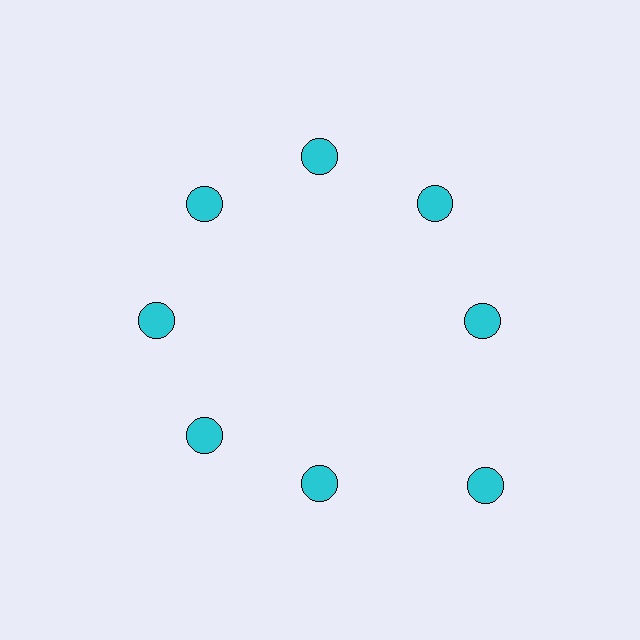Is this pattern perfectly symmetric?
No. The 8 cyan circles are arranged in a ring, but one element near the 4 o'clock position is pushed outward from the center, breaking the 8-fold rotational symmetry.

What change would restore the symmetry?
The symmetry would be restored by moving it inward, back onto the ring so that all 8 circles sit at equal angles and equal distance from the center.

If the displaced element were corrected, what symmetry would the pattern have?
It would have 8-fold rotational symmetry — the pattern would map onto itself every 45 degrees.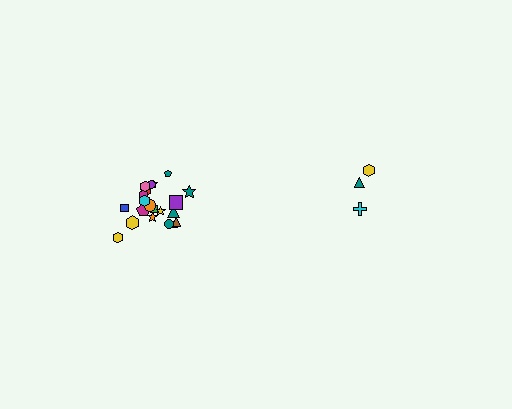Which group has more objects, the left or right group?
The left group.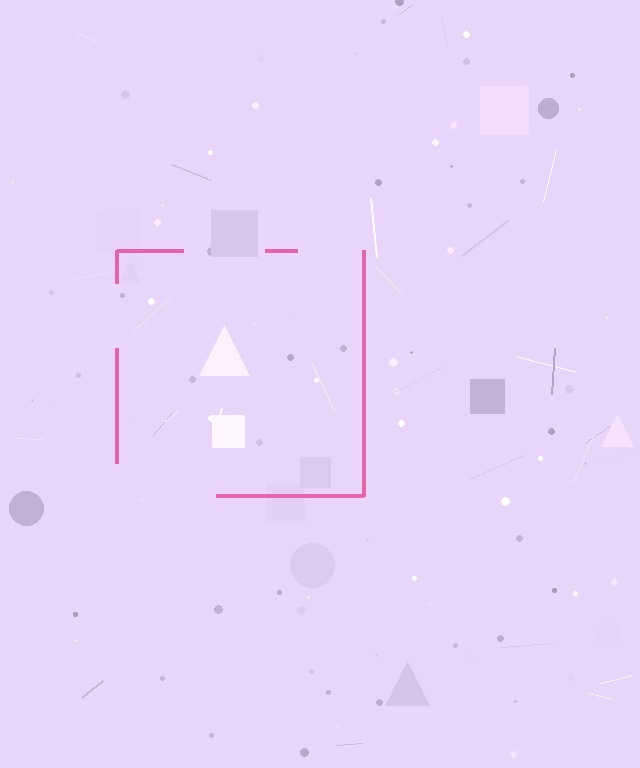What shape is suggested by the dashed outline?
The dashed outline suggests a square.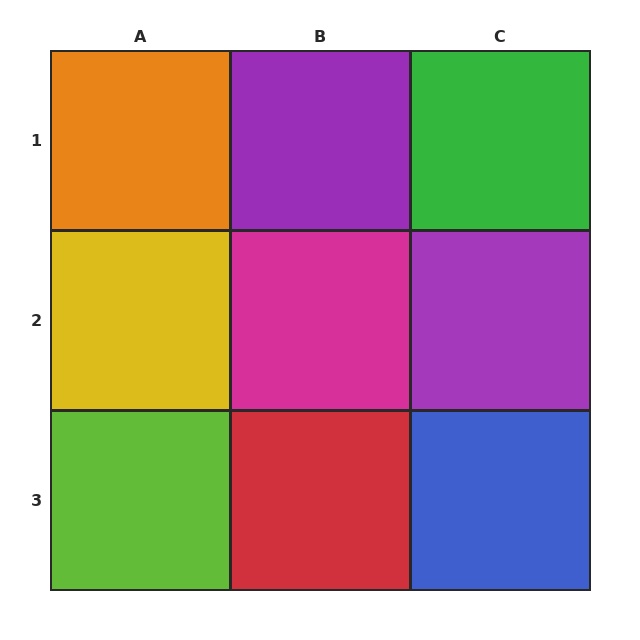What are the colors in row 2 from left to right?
Yellow, magenta, purple.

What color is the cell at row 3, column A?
Lime.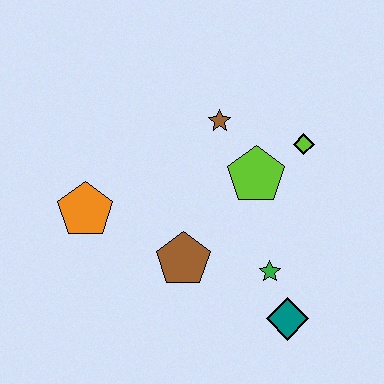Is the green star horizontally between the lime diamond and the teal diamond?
No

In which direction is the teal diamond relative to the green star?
The teal diamond is below the green star.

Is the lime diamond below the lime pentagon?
No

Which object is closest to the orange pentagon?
The brown pentagon is closest to the orange pentagon.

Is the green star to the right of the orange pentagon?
Yes